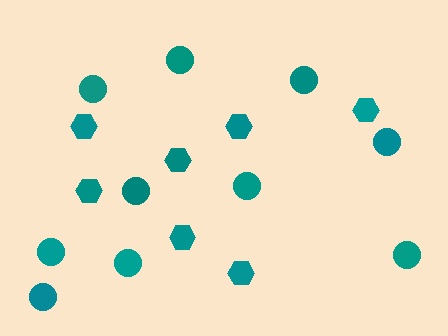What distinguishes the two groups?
There are 2 groups: one group of hexagons (7) and one group of circles (10).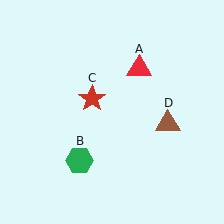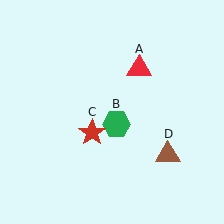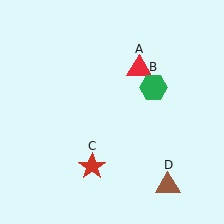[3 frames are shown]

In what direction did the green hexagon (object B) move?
The green hexagon (object B) moved up and to the right.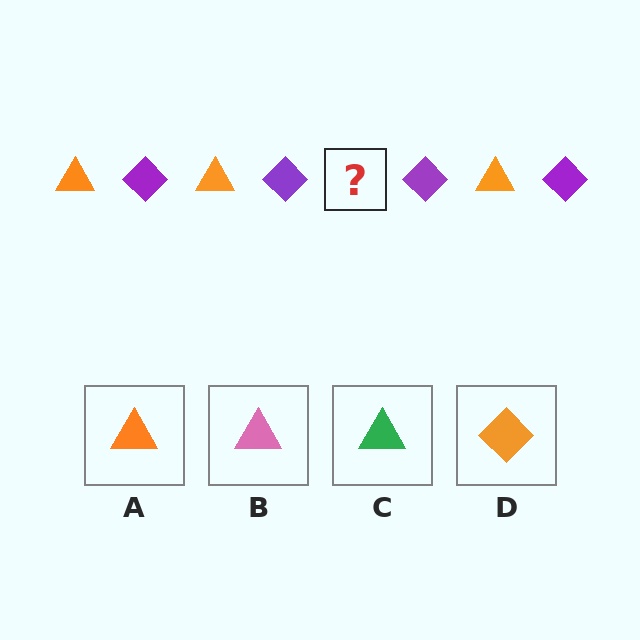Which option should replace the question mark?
Option A.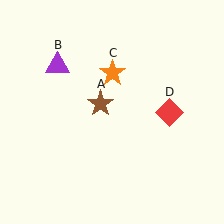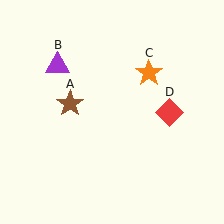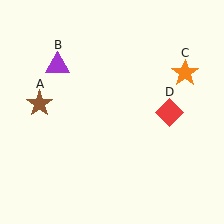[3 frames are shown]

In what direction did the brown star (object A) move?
The brown star (object A) moved left.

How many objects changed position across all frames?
2 objects changed position: brown star (object A), orange star (object C).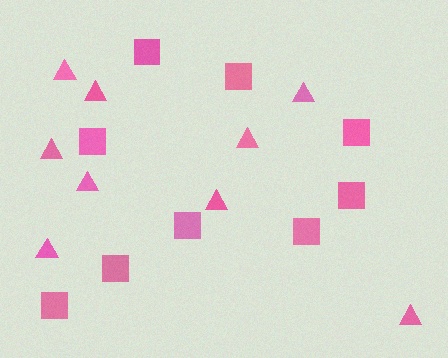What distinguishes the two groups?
There are 2 groups: one group of triangles (9) and one group of squares (9).